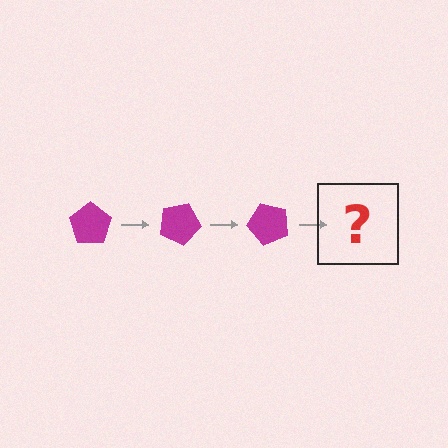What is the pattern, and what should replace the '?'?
The pattern is that the pentagon rotates 25 degrees each step. The '?' should be a magenta pentagon rotated 75 degrees.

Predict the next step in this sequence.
The next step is a magenta pentagon rotated 75 degrees.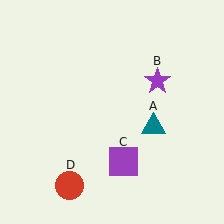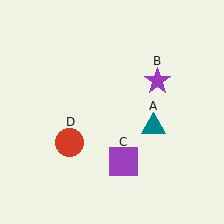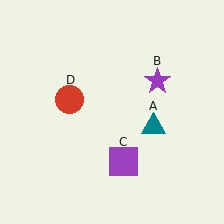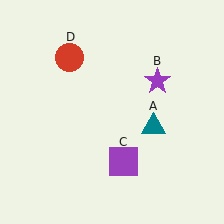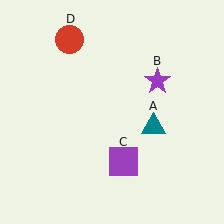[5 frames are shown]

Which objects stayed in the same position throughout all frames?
Teal triangle (object A) and purple star (object B) and purple square (object C) remained stationary.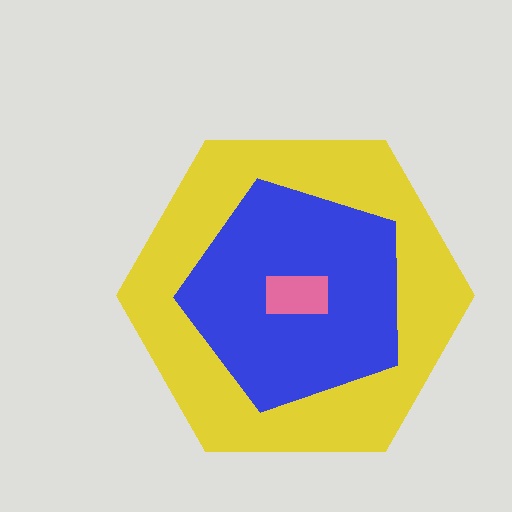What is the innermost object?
The pink rectangle.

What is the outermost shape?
The yellow hexagon.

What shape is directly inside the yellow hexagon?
The blue pentagon.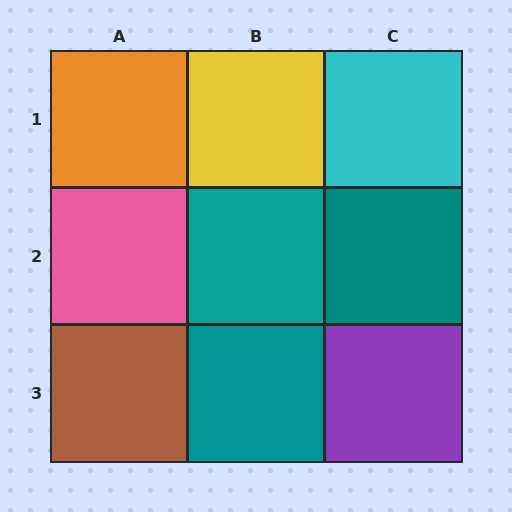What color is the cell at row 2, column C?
Teal.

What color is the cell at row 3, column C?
Purple.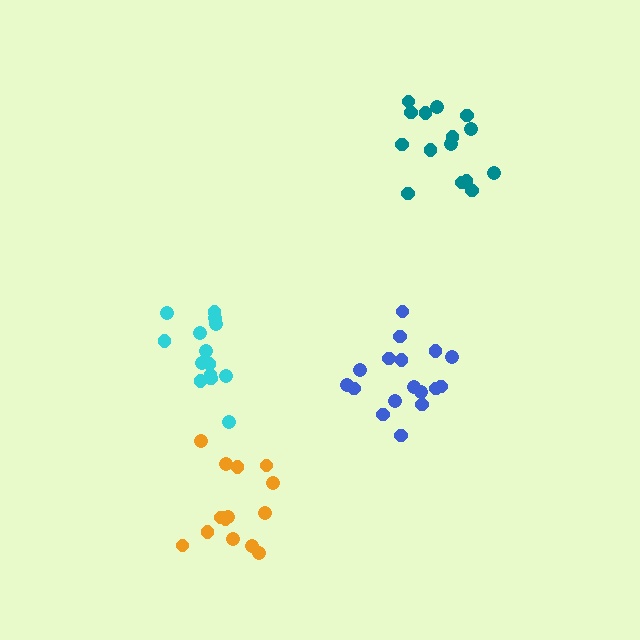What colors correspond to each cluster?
The clusters are colored: teal, orange, cyan, blue.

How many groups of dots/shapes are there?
There are 4 groups.